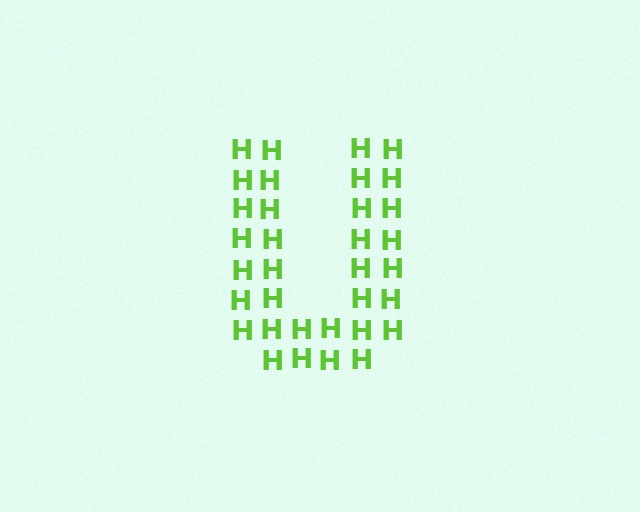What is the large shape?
The large shape is the letter U.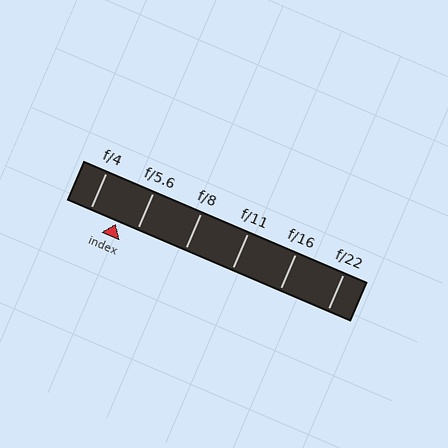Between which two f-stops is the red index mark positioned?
The index mark is between f/4 and f/5.6.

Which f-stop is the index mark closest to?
The index mark is closest to f/5.6.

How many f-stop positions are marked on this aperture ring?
There are 6 f-stop positions marked.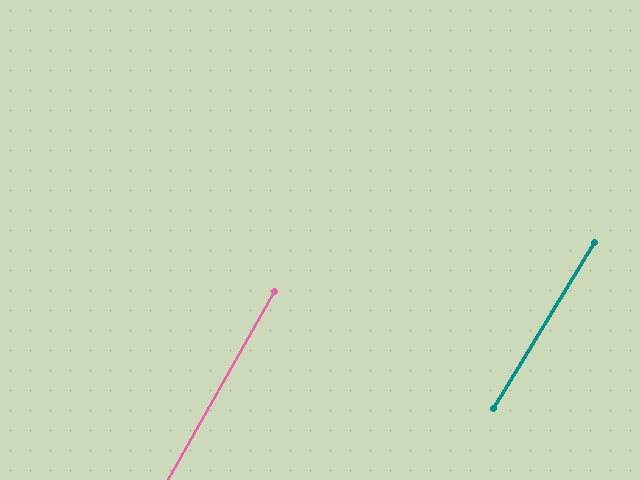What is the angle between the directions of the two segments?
Approximately 2 degrees.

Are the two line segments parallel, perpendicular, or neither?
Parallel — their directions differ by only 1.7°.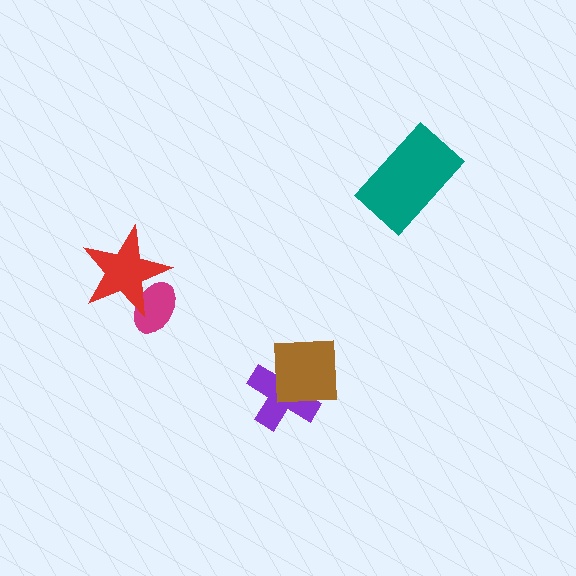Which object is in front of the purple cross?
The brown square is in front of the purple cross.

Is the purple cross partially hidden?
Yes, it is partially covered by another shape.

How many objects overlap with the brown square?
1 object overlaps with the brown square.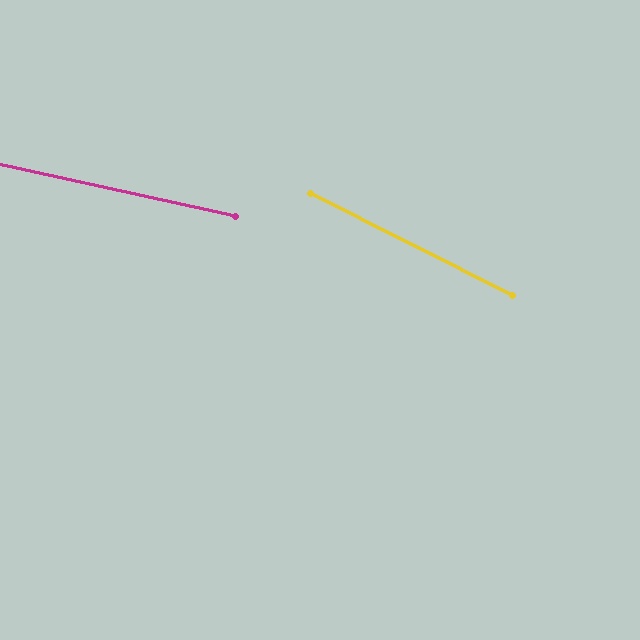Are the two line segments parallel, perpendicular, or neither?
Neither parallel nor perpendicular — they differ by about 15°.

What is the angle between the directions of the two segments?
Approximately 15 degrees.